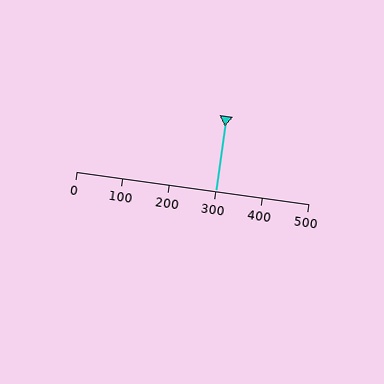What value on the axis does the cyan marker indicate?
The marker indicates approximately 300.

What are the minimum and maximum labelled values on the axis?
The axis runs from 0 to 500.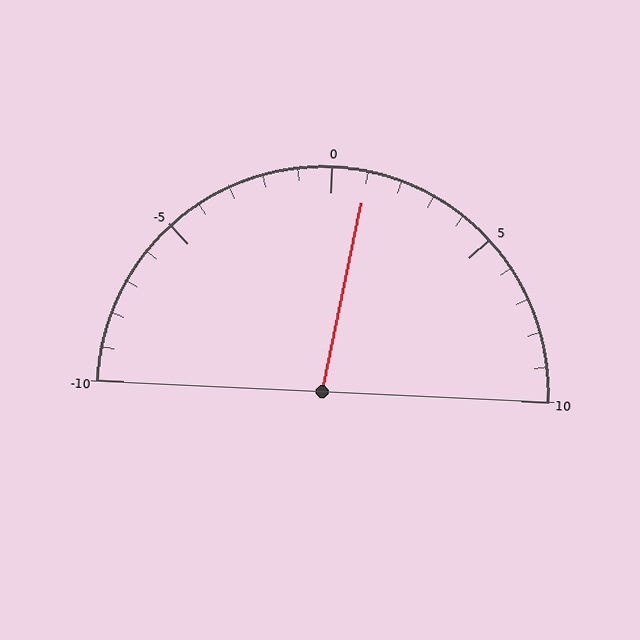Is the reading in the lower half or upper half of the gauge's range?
The reading is in the upper half of the range (-10 to 10).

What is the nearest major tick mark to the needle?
The nearest major tick mark is 0.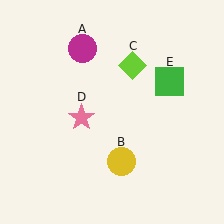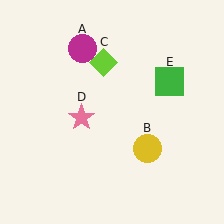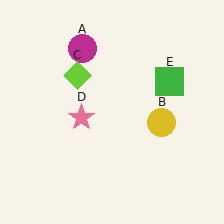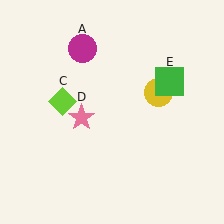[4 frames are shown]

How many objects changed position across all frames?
2 objects changed position: yellow circle (object B), lime diamond (object C).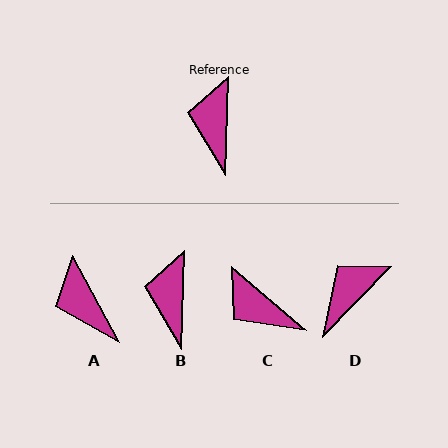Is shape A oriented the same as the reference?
No, it is off by about 30 degrees.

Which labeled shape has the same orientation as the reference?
B.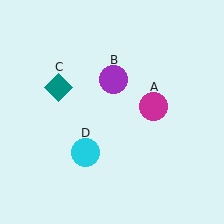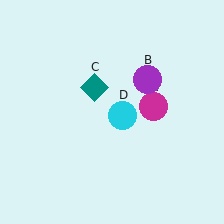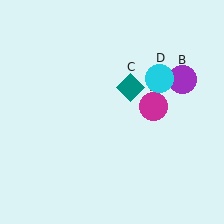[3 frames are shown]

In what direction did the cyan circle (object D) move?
The cyan circle (object D) moved up and to the right.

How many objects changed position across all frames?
3 objects changed position: purple circle (object B), teal diamond (object C), cyan circle (object D).